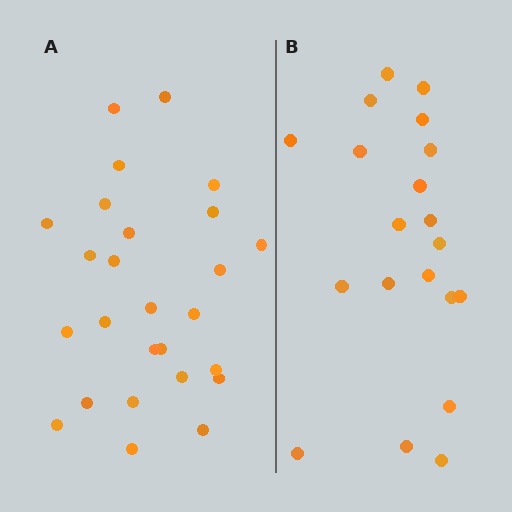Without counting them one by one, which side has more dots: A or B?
Region A (the left region) has more dots.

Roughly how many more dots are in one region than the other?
Region A has about 6 more dots than region B.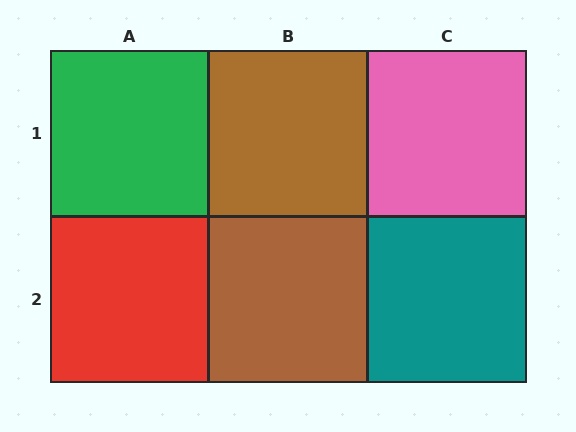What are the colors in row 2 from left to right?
Red, brown, teal.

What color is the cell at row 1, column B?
Brown.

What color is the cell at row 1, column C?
Pink.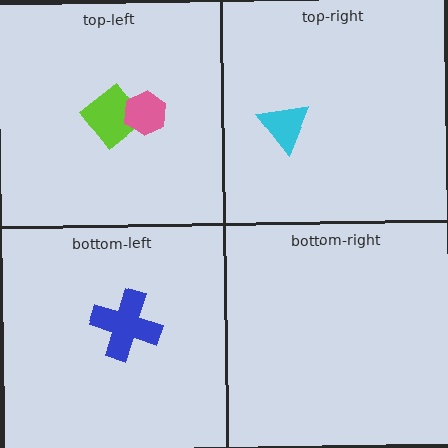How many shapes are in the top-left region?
2.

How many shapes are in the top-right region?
1.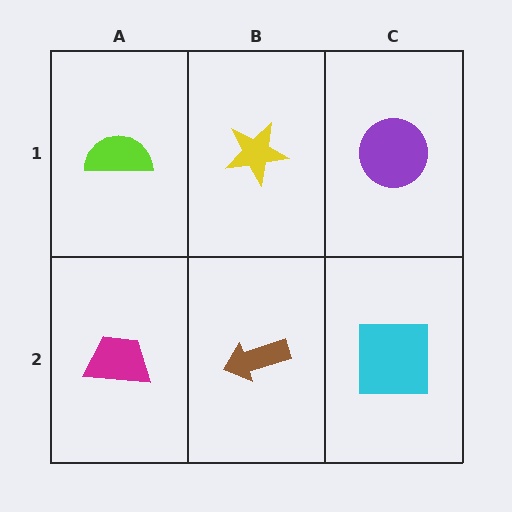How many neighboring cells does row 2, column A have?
2.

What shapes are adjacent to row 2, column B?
A yellow star (row 1, column B), a magenta trapezoid (row 2, column A), a cyan square (row 2, column C).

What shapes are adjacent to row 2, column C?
A purple circle (row 1, column C), a brown arrow (row 2, column B).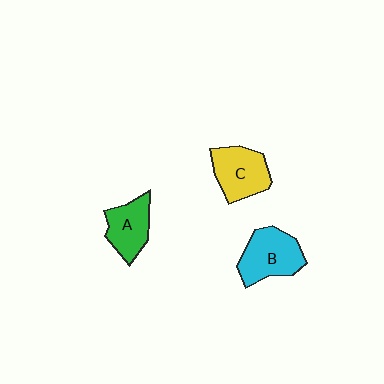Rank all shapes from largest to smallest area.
From largest to smallest: B (cyan), C (yellow), A (green).